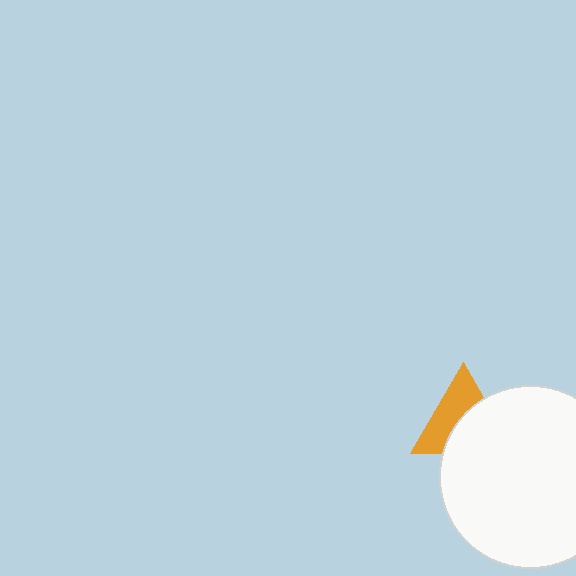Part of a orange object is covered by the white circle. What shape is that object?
It is a triangle.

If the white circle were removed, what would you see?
You would see the complete orange triangle.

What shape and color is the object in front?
The object in front is a white circle.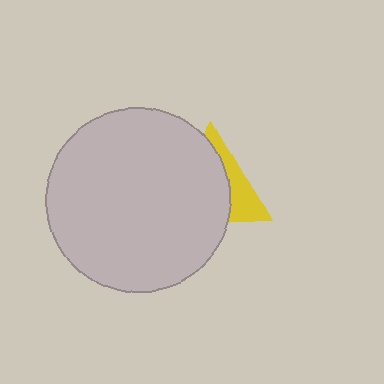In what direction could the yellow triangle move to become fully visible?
The yellow triangle could move right. That would shift it out from behind the light gray circle entirely.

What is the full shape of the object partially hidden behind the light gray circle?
The partially hidden object is a yellow triangle.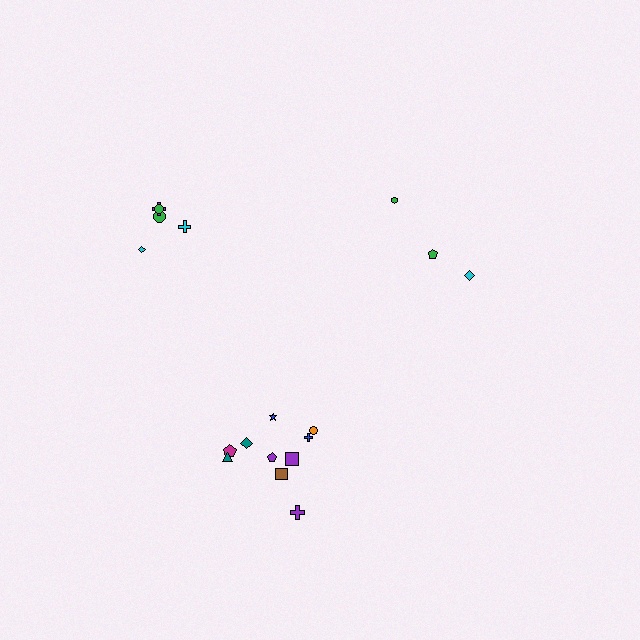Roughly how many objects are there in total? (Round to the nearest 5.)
Roughly 20 objects in total.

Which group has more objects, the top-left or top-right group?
The top-left group.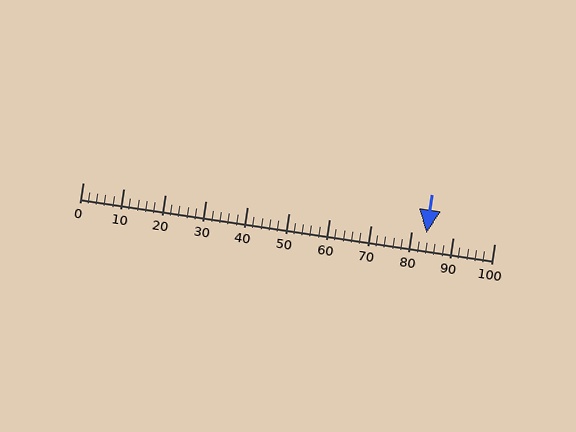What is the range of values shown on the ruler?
The ruler shows values from 0 to 100.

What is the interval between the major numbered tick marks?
The major tick marks are spaced 10 units apart.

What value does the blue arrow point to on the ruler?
The blue arrow points to approximately 84.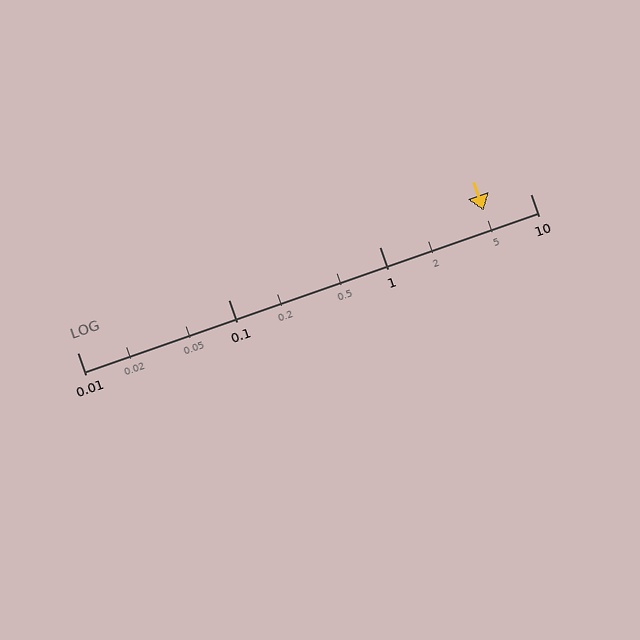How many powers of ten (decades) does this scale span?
The scale spans 3 decades, from 0.01 to 10.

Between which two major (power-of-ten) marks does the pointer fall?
The pointer is between 1 and 10.